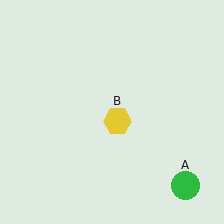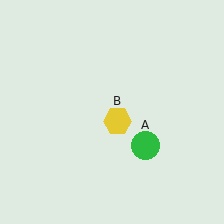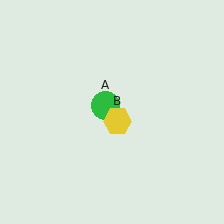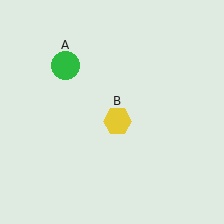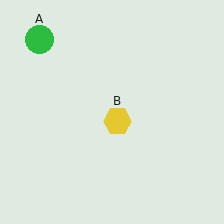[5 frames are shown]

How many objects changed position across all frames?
1 object changed position: green circle (object A).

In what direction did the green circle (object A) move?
The green circle (object A) moved up and to the left.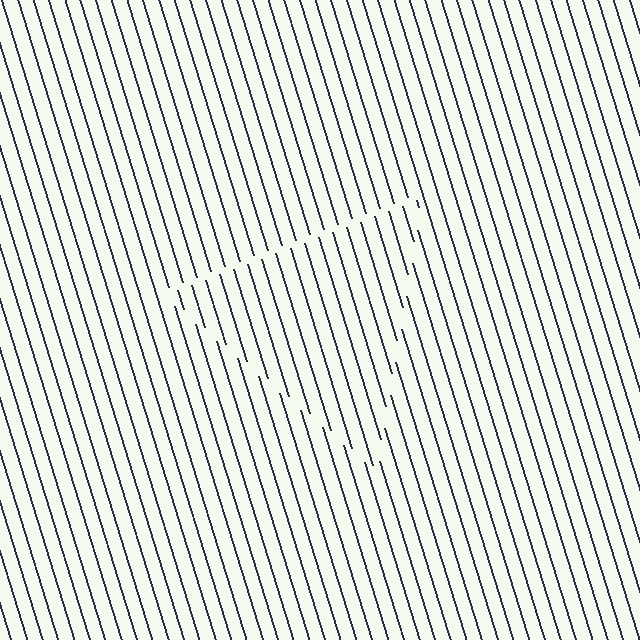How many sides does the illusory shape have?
3 sides — the line-ends trace a triangle.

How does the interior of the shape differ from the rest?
The interior of the shape contains the same grating, shifted by half a period — the contour is defined by the phase discontinuity where line-ends from the inner and outer gratings abut.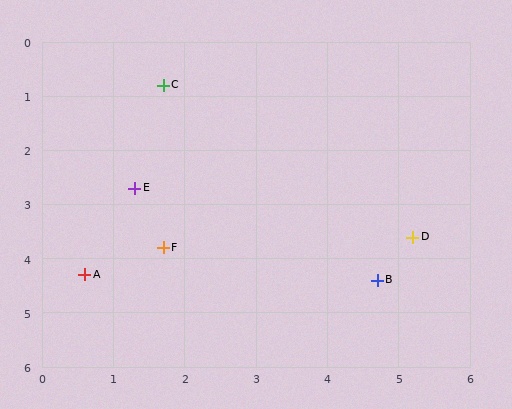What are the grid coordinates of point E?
Point E is at approximately (1.3, 2.7).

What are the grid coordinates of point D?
Point D is at approximately (5.2, 3.6).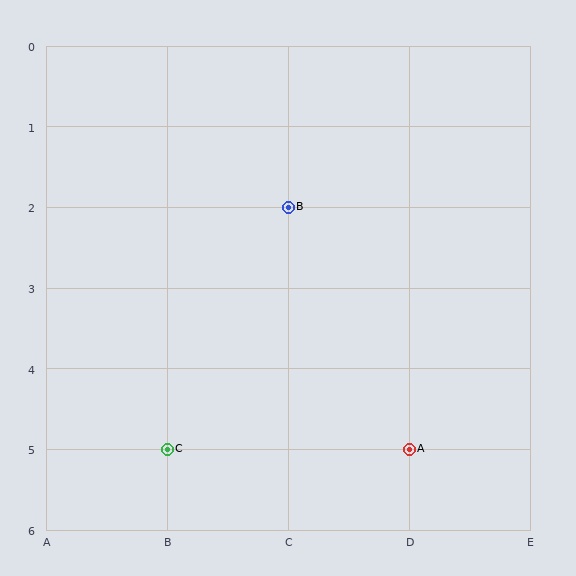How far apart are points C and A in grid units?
Points C and A are 2 columns apart.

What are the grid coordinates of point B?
Point B is at grid coordinates (C, 2).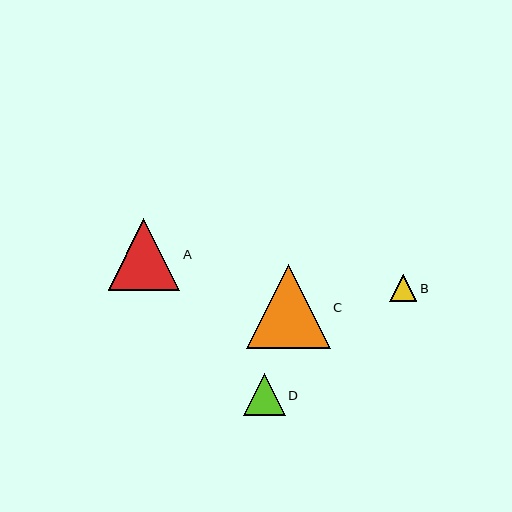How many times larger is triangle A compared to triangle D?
Triangle A is approximately 1.7 times the size of triangle D.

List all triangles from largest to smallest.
From largest to smallest: C, A, D, B.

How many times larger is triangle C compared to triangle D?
Triangle C is approximately 2.0 times the size of triangle D.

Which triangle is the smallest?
Triangle B is the smallest with a size of approximately 27 pixels.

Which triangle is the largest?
Triangle C is the largest with a size of approximately 84 pixels.